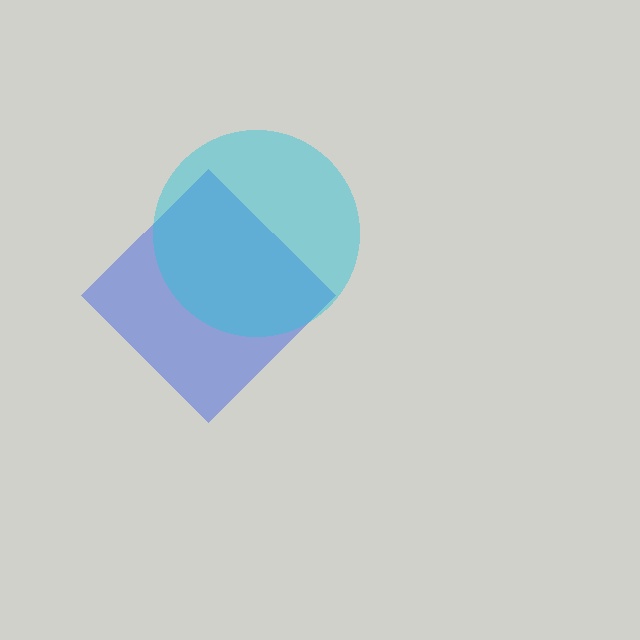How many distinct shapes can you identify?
There are 2 distinct shapes: a blue diamond, a cyan circle.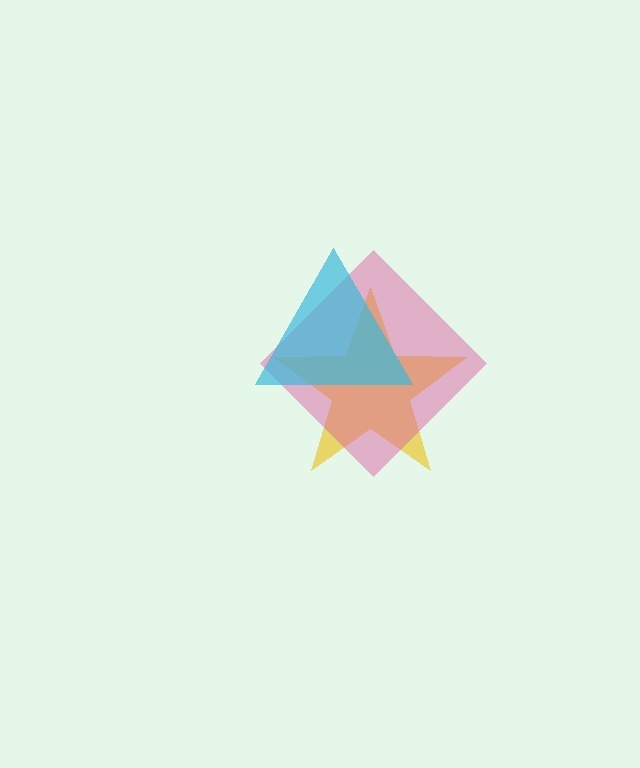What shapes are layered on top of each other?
The layered shapes are: a yellow star, a pink diamond, a cyan triangle.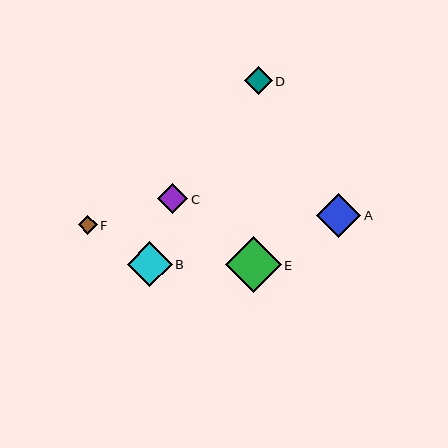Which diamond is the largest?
Diamond E is the largest with a size of approximately 55 pixels.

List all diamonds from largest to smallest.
From largest to smallest: E, B, A, C, D, F.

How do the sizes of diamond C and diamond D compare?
Diamond C and diamond D are approximately the same size.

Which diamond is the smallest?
Diamond F is the smallest with a size of approximately 19 pixels.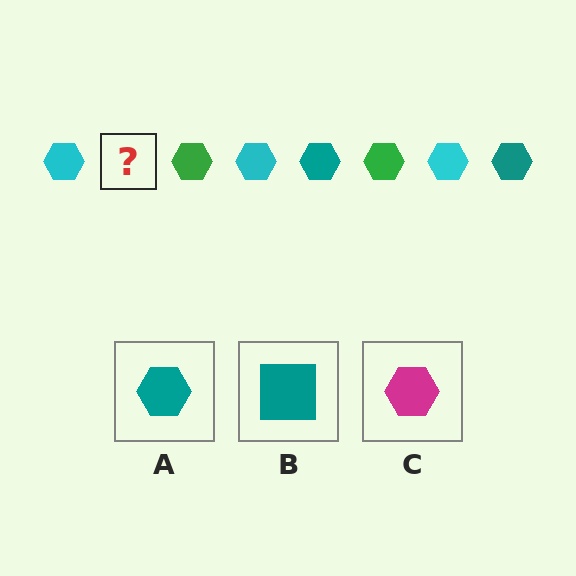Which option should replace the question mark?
Option A.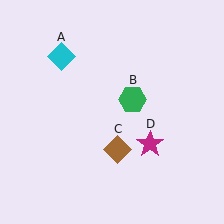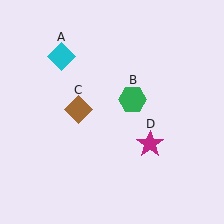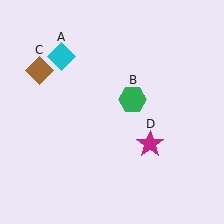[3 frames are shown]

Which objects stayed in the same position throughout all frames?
Cyan diamond (object A) and green hexagon (object B) and magenta star (object D) remained stationary.